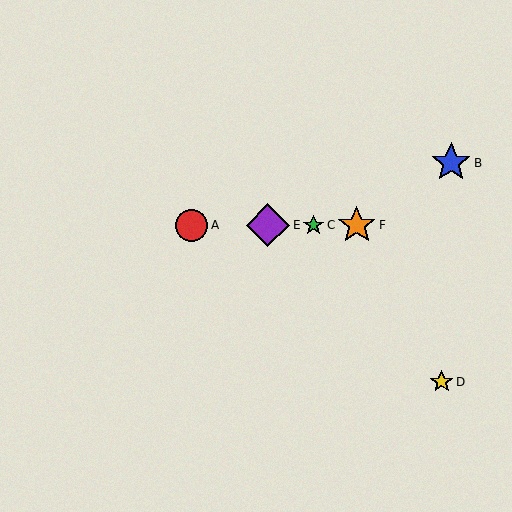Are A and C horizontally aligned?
Yes, both are at y≈225.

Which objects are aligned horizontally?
Objects A, C, E, F are aligned horizontally.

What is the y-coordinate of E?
Object E is at y≈225.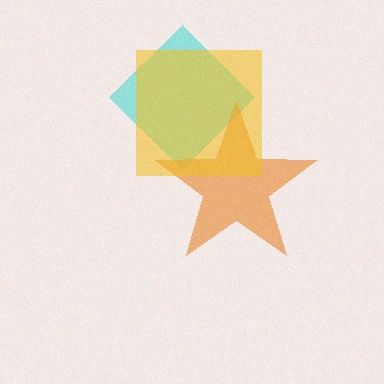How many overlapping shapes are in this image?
There are 3 overlapping shapes in the image.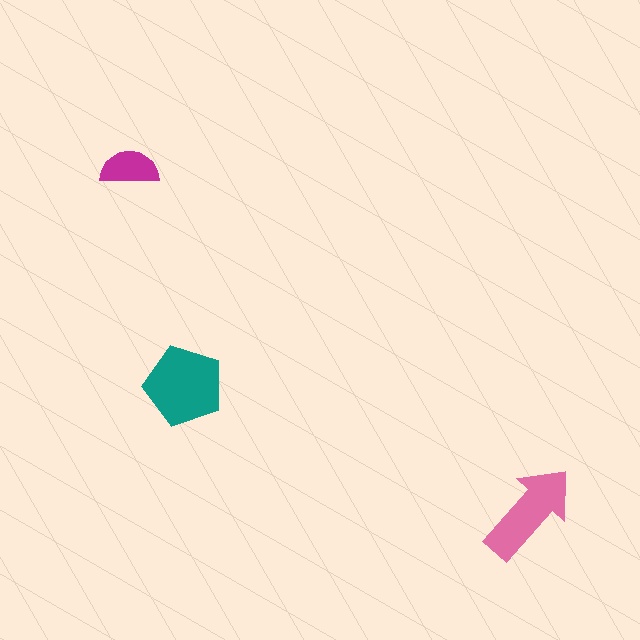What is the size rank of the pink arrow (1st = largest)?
2nd.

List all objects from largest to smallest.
The teal pentagon, the pink arrow, the magenta semicircle.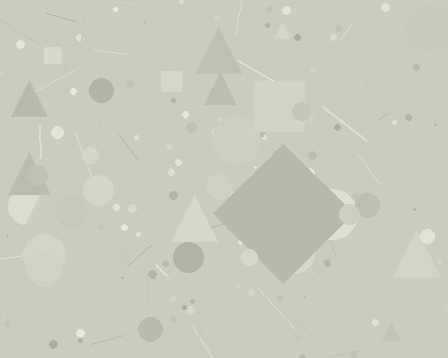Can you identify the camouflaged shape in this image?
The camouflaged shape is a diamond.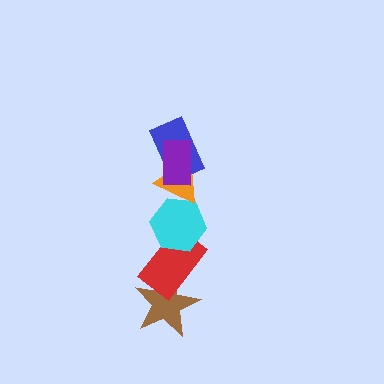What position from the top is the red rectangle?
The red rectangle is 5th from the top.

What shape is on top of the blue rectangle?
The purple rectangle is on top of the blue rectangle.